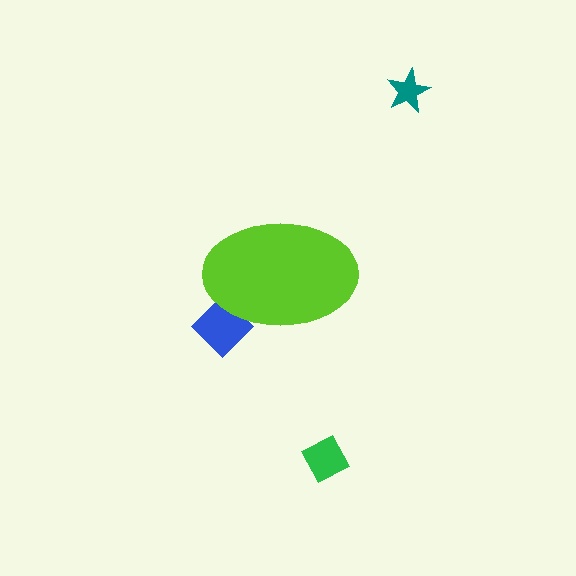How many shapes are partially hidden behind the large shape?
1 shape is partially hidden.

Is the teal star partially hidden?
No, the teal star is fully visible.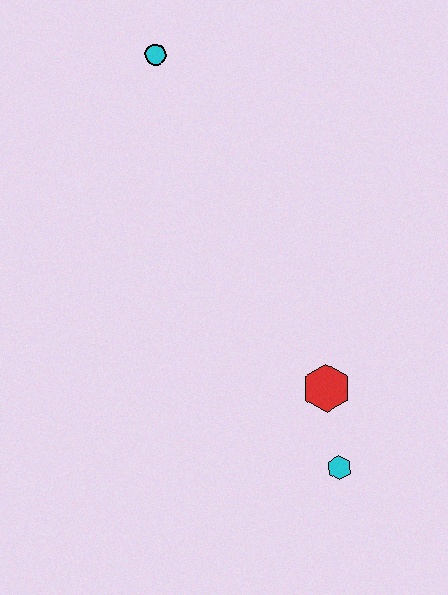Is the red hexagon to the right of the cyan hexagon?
No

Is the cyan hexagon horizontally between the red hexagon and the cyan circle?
No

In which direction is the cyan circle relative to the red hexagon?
The cyan circle is above the red hexagon.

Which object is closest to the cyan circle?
The red hexagon is closest to the cyan circle.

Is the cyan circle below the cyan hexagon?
No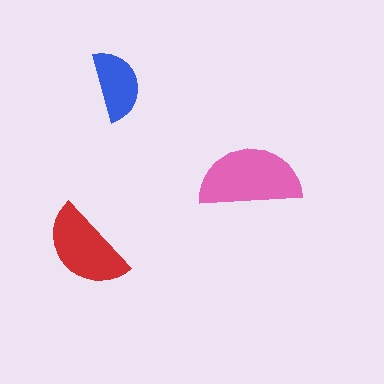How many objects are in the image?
There are 3 objects in the image.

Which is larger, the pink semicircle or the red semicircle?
The pink one.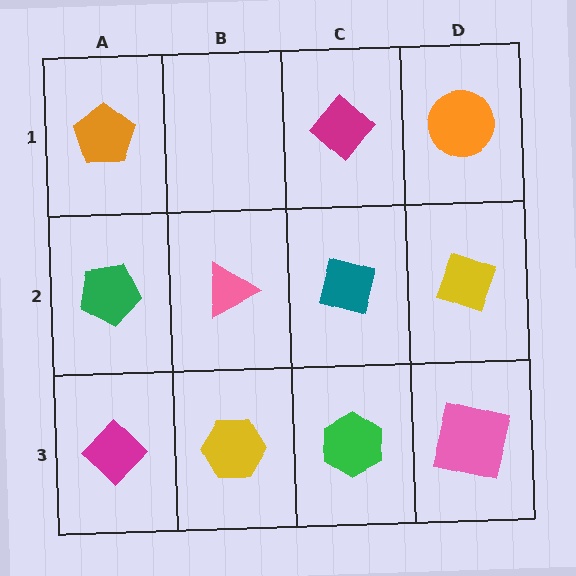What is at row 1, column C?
A magenta diamond.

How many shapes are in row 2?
4 shapes.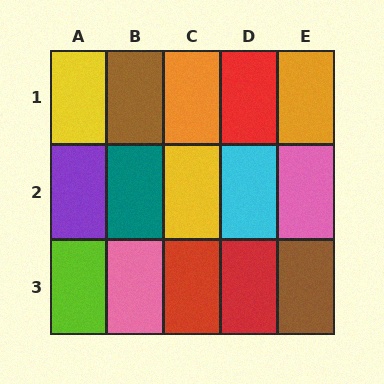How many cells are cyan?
1 cell is cyan.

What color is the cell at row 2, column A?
Purple.